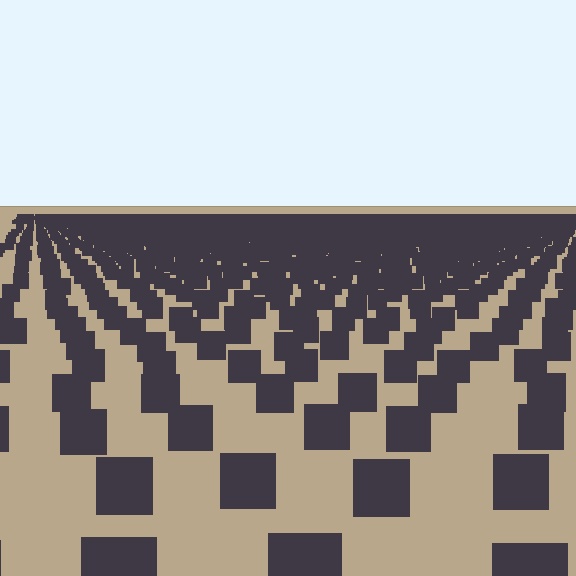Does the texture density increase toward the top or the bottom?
Density increases toward the top.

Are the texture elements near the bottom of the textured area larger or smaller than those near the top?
Larger. Near the bottom, elements are closer to the viewer and appear at a bigger on-screen size.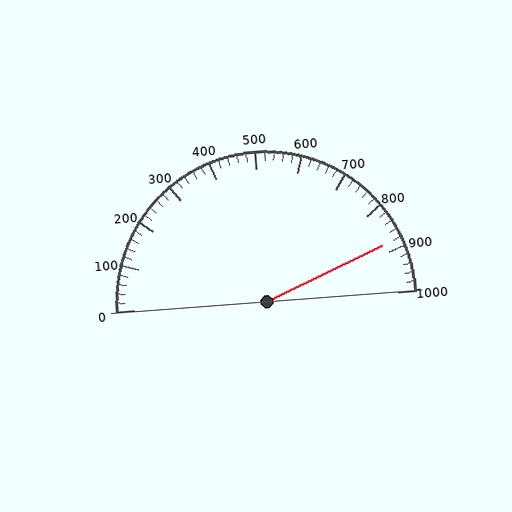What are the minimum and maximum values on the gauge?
The gauge ranges from 0 to 1000.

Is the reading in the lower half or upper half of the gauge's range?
The reading is in the upper half of the range (0 to 1000).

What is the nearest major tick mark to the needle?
The nearest major tick mark is 900.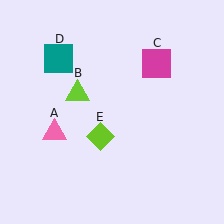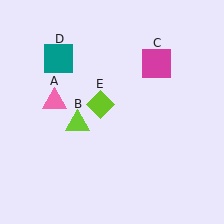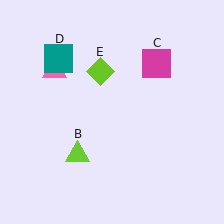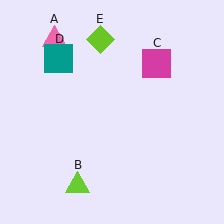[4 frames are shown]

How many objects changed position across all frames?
3 objects changed position: pink triangle (object A), lime triangle (object B), lime diamond (object E).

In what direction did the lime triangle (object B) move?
The lime triangle (object B) moved down.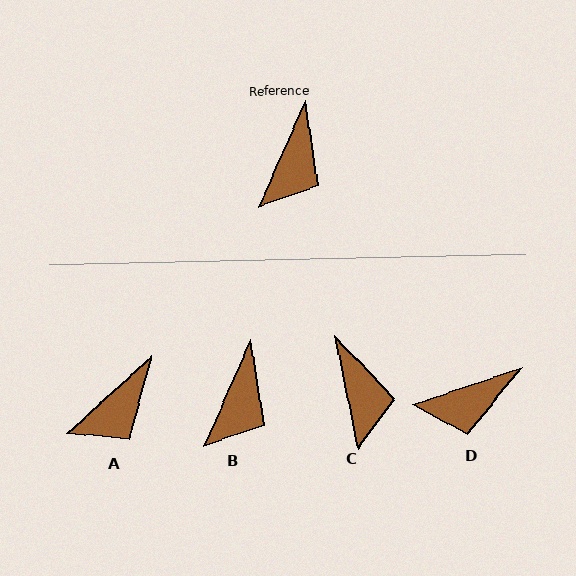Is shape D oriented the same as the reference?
No, it is off by about 48 degrees.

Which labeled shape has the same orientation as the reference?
B.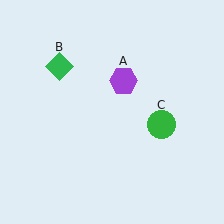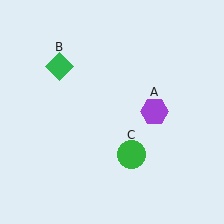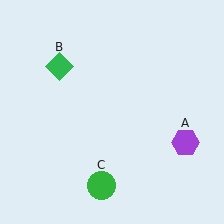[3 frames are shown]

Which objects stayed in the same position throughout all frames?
Green diamond (object B) remained stationary.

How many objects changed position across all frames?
2 objects changed position: purple hexagon (object A), green circle (object C).